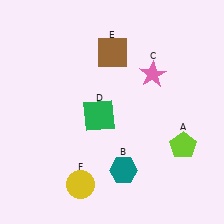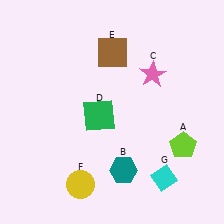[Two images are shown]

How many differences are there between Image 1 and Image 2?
There is 1 difference between the two images.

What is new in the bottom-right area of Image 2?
A cyan diamond (G) was added in the bottom-right area of Image 2.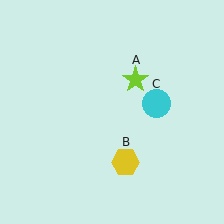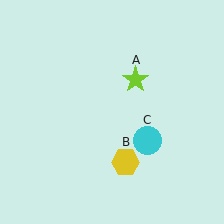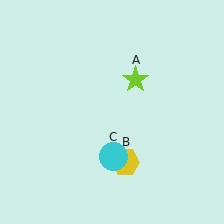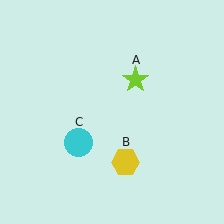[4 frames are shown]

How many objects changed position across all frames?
1 object changed position: cyan circle (object C).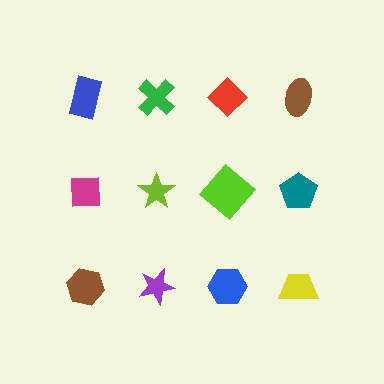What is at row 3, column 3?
A blue hexagon.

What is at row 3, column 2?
A purple star.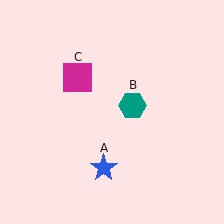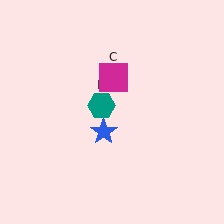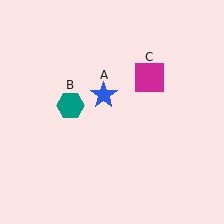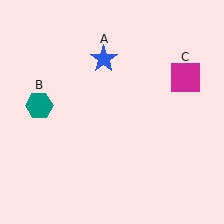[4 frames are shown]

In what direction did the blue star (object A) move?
The blue star (object A) moved up.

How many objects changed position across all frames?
3 objects changed position: blue star (object A), teal hexagon (object B), magenta square (object C).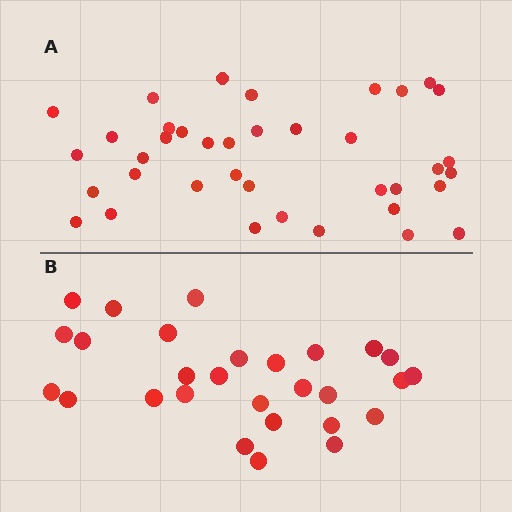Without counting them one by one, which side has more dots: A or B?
Region A (the top region) has more dots.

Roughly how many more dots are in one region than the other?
Region A has roughly 10 or so more dots than region B.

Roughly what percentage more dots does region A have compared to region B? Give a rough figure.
About 35% more.